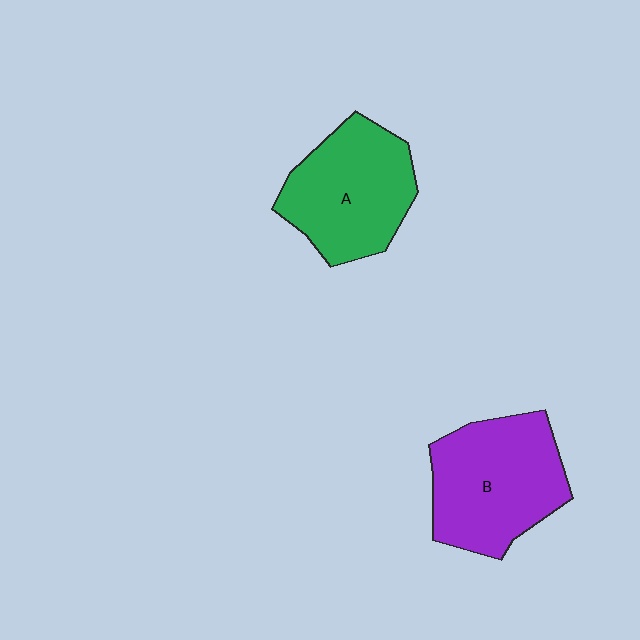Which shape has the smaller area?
Shape A (green).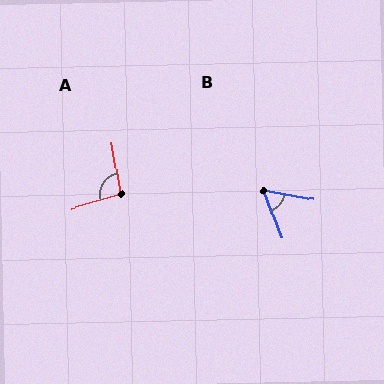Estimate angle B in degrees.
Approximately 59 degrees.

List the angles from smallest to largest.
B (59°), A (97°).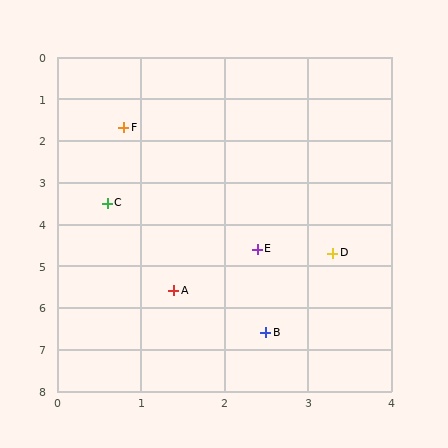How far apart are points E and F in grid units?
Points E and F are about 3.3 grid units apart.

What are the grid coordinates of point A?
Point A is at approximately (1.4, 5.6).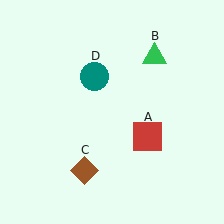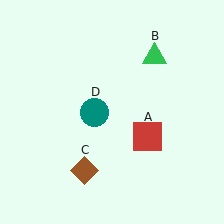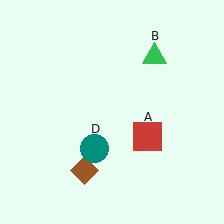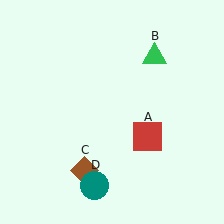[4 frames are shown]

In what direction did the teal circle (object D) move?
The teal circle (object D) moved down.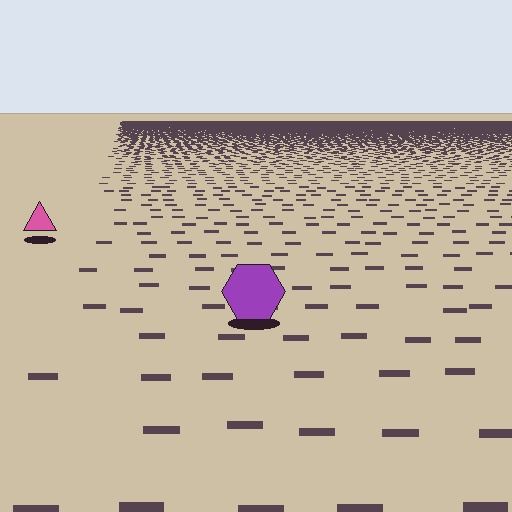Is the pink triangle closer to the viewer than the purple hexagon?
No. The purple hexagon is closer — you can tell from the texture gradient: the ground texture is coarser near it.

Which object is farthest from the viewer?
The pink triangle is farthest from the viewer. It appears smaller and the ground texture around it is denser.